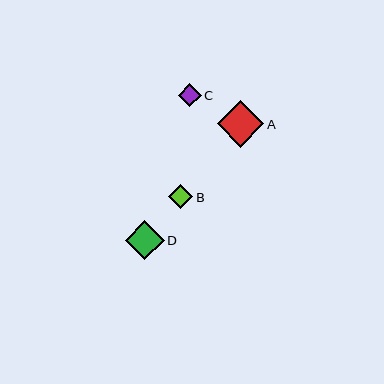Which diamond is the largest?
Diamond A is the largest with a size of approximately 46 pixels.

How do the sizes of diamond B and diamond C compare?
Diamond B and diamond C are approximately the same size.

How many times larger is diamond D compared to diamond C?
Diamond D is approximately 1.7 times the size of diamond C.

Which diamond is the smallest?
Diamond C is the smallest with a size of approximately 23 pixels.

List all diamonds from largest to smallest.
From largest to smallest: A, D, B, C.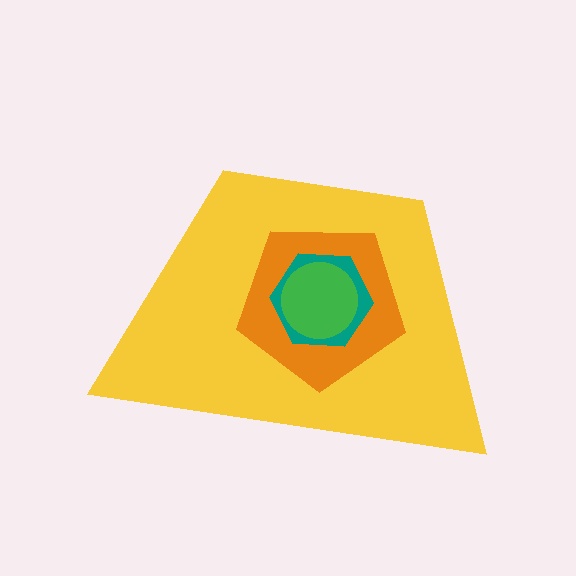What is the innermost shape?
The green circle.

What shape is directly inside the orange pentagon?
The teal hexagon.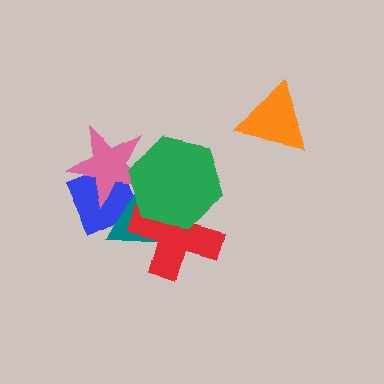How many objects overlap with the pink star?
3 objects overlap with the pink star.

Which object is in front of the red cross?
The green hexagon is in front of the red cross.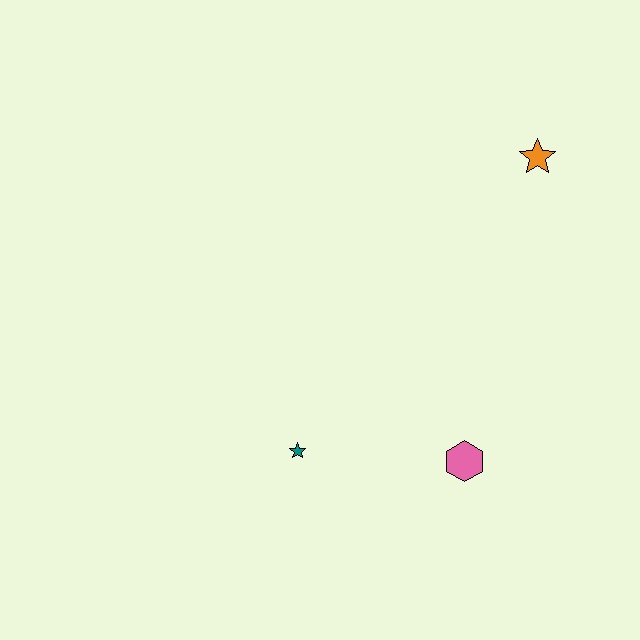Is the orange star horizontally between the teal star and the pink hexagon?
No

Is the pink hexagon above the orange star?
No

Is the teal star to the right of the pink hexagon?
No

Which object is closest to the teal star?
The pink hexagon is closest to the teal star.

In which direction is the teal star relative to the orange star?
The teal star is below the orange star.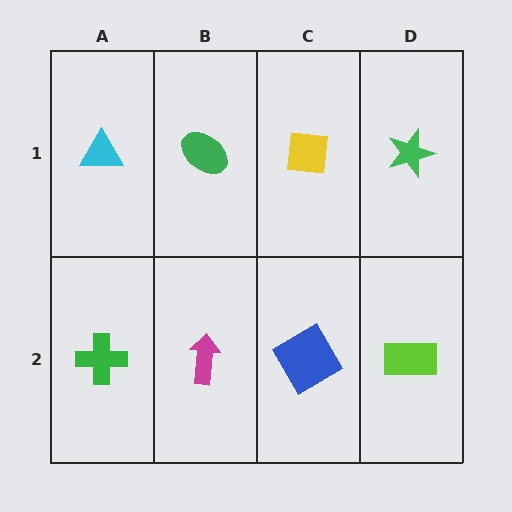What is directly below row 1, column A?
A green cross.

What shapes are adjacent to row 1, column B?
A magenta arrow (row 2, column B), a cyan triangle (row 1, column A), a yellow square (row 1, column C).